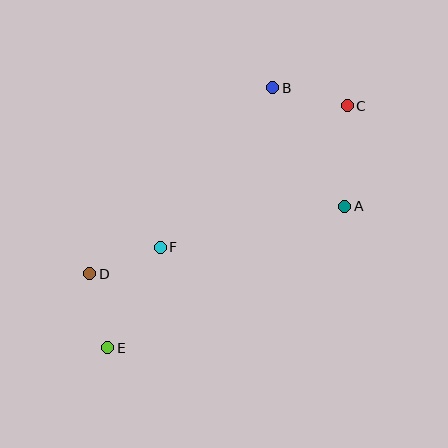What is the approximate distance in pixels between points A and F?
The distance between A and F is approximately 189 pixels.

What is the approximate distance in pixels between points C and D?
The distance between C and D is approximately 307 pixels.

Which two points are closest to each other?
Points D and F are closest to each other.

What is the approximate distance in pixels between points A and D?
The distance between A and D is approximately 264 pixels.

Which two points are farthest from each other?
Points C and E are farthest from each other.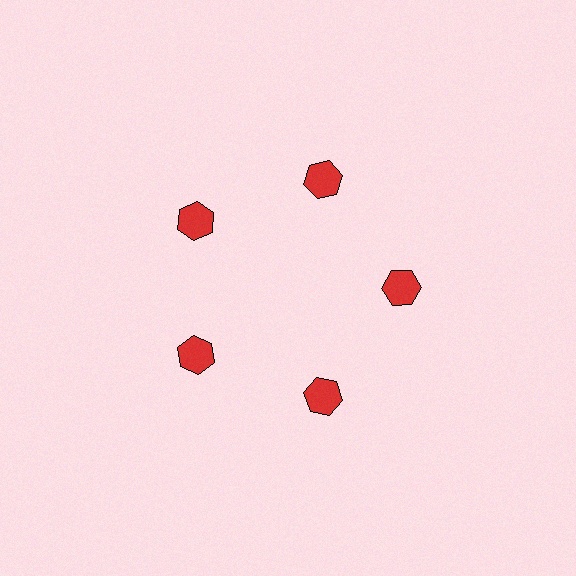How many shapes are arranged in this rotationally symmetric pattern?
There are 5 shapes, arranged in 5 groups of 1.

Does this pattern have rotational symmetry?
Yes, this pattern has 5-fold rotational symmetry. It looks the same after rotating 72 degrees around the center.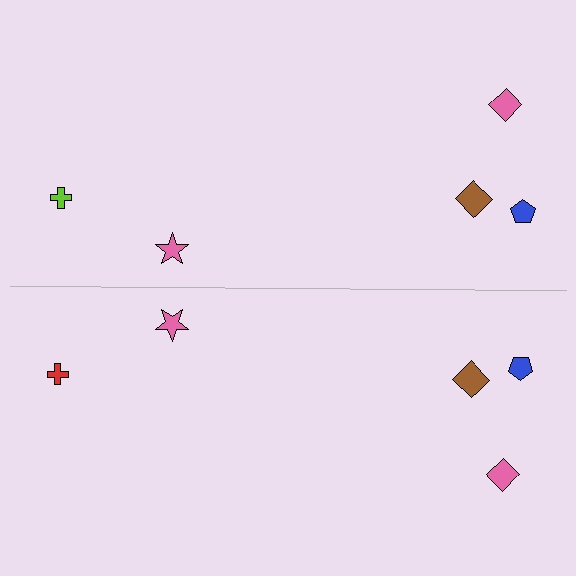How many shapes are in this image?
There are 10 shapes in this image.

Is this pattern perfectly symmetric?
No, the pattern is not perfectly symmetric. The red cross on the bottom side breaks the symmetry — its mirror counterpart is lime.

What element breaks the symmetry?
The red cross on the bottom side breaks the symmetry — its mirror counterpart is lime.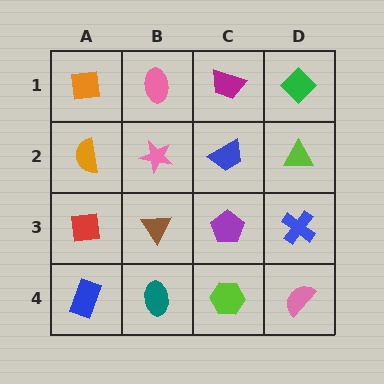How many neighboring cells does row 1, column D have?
2.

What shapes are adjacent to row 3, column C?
A blue trapezoid (row 2, column C), a lime hexagon (row 4, column C), a brown triangle (row 3, column B), a blue cross (row 3, column D).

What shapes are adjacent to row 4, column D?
A blue cross (row 3, column D), a lime hexagon (row 4, column C).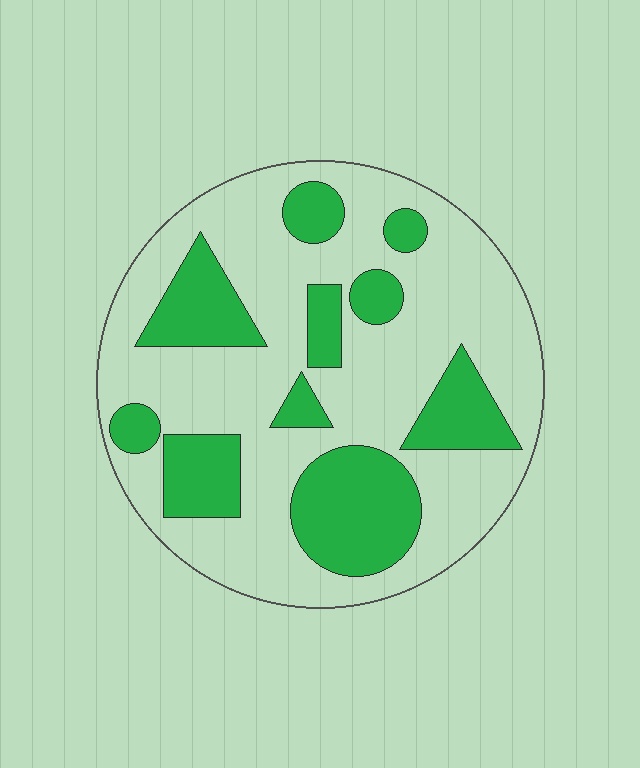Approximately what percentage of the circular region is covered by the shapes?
Approximately 30%.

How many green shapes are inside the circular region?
10.